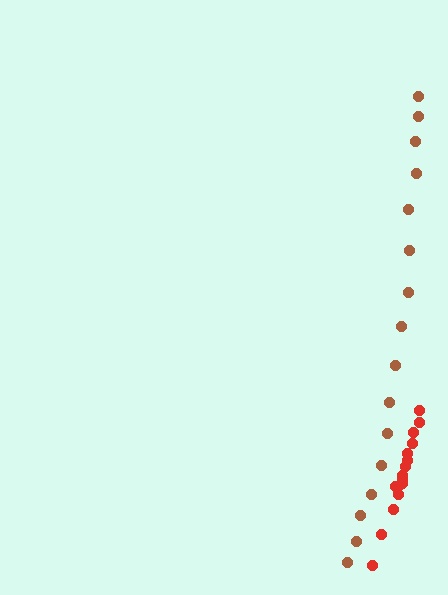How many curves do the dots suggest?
There are 2 distinct paths.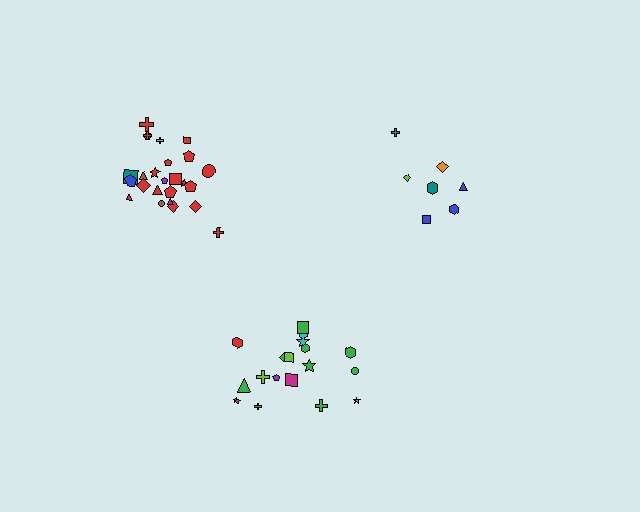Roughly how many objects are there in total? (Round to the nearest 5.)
Roughly 50 objects in total.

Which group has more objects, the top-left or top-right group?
The top-left group.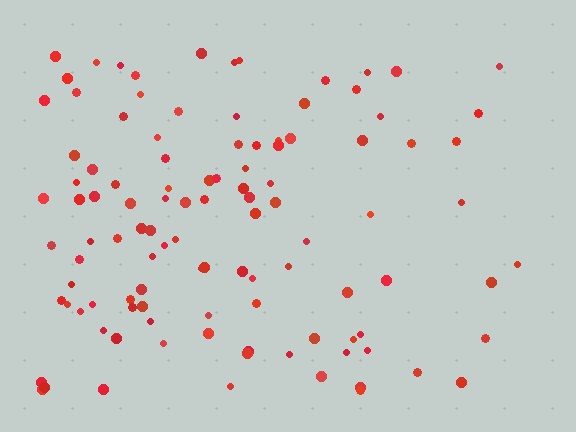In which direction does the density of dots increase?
From right to left, with the left side densest.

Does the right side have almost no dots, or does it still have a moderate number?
Still a moderate number, just noticeably fewer than the left.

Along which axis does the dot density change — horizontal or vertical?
Horizontal.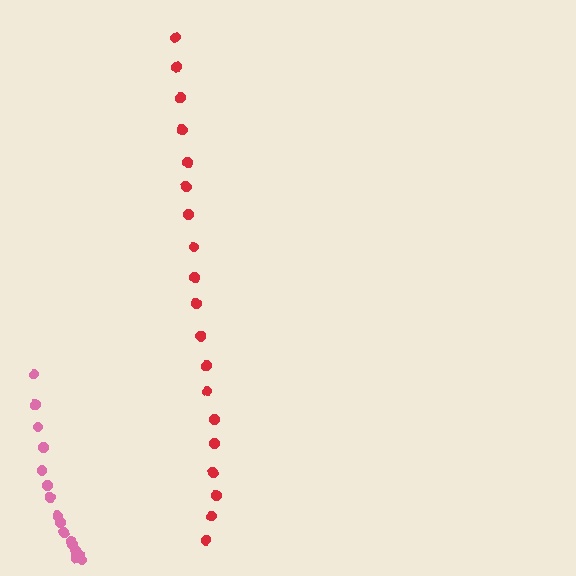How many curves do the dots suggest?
There are 2 distinct paths.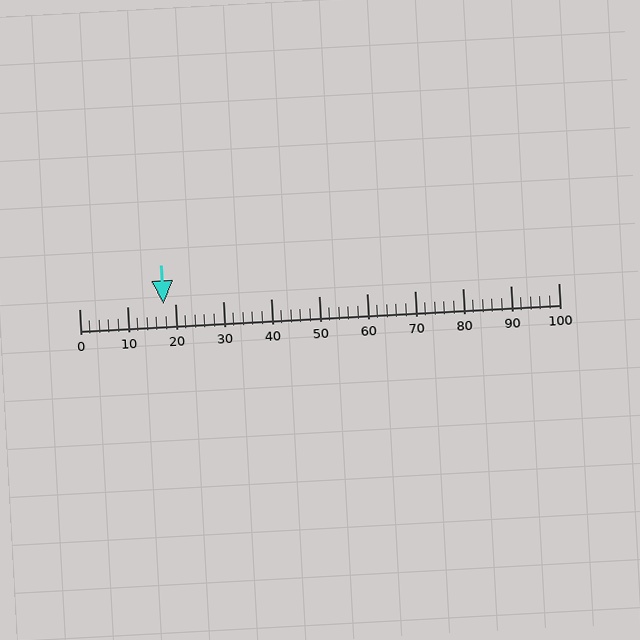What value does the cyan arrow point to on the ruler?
The cyan arrow points to approximately 18.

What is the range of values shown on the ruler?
The ruler shows values from 0 to 100.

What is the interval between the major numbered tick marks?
The major tick marks are spaced 10 units apart.